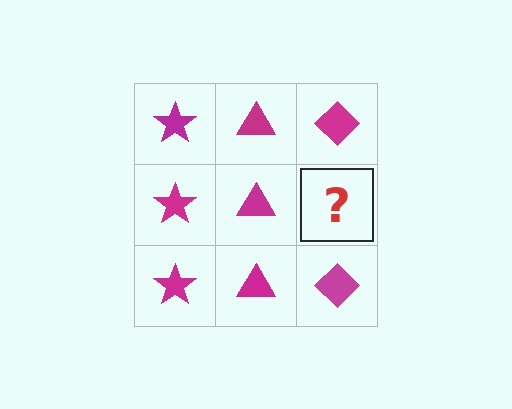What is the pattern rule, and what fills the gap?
The rule is that each column has a consistent shape. The gap should be filled with a magenta diamond.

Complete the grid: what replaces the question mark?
The question mark should be replaced with a magenta diamond.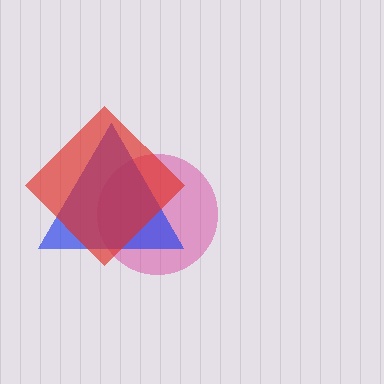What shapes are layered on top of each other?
The layered shapes are: a magenta circle, a blue triangle, a red diamond.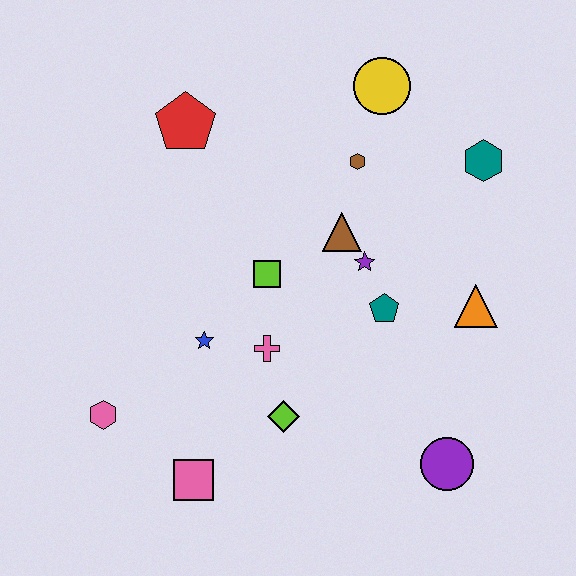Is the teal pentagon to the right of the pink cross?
Yes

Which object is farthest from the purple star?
The pink hexagon is farthest from the purple star.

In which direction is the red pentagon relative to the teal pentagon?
The red pentagon is to the left of the teal pentagon.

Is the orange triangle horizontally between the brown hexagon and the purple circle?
No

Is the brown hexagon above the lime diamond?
Yes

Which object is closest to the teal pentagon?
The purple star is closest to the teal pentagon.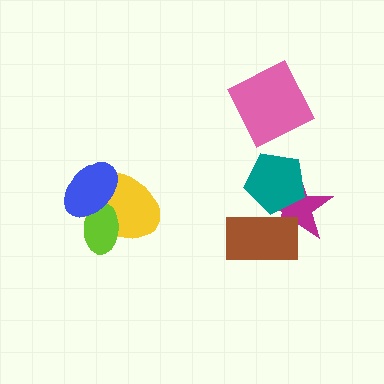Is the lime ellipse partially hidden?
Yes, it is partially covered by another shape.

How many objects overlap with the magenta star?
2 objects overlap with the magenta star.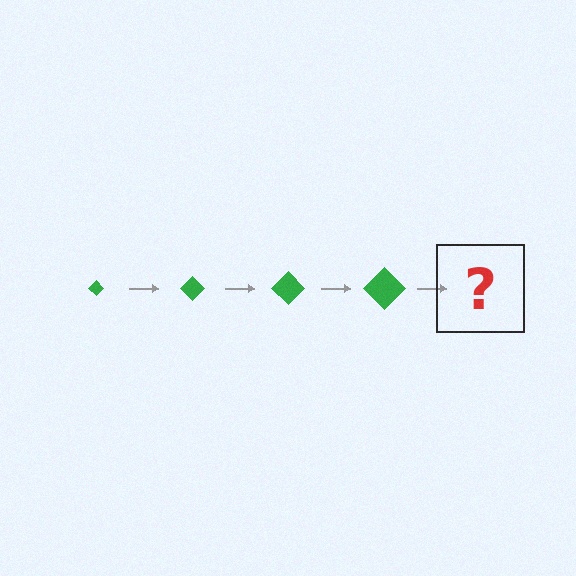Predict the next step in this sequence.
The next step is a green diamond, larger than the previous one.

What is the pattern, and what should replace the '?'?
The pattern is that the diamond gets progressively larger each step. The '?' should be a green diamond, larger than the previous one.